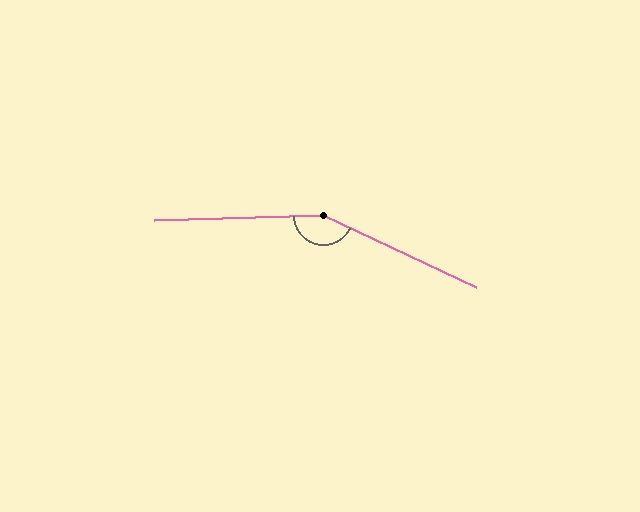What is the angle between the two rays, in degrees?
Approximately 153 degrees.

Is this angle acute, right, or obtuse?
It is obtuse.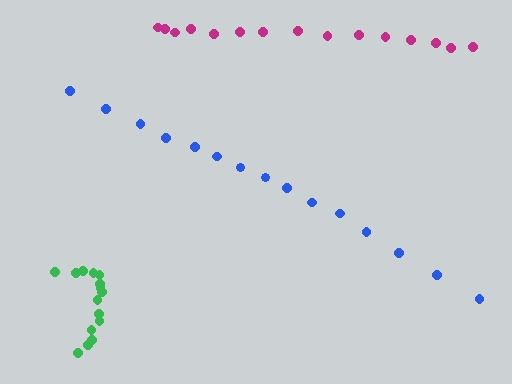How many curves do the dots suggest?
There are 3 distinct paths.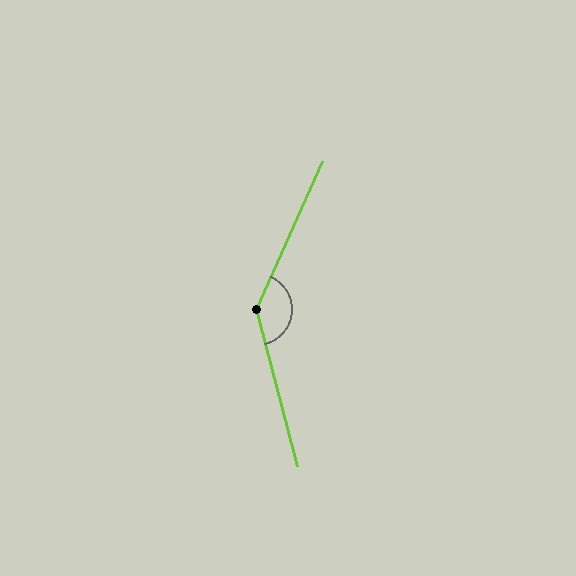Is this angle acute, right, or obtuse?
It is obtuse.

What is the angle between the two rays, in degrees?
Approximately 142 degrees.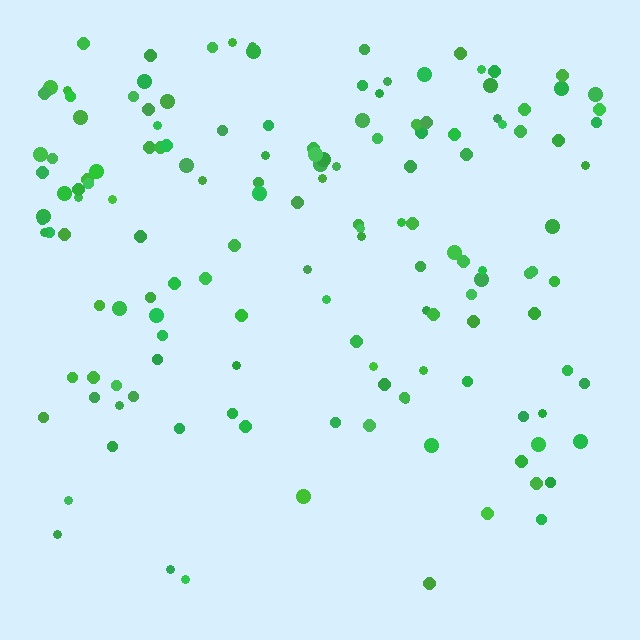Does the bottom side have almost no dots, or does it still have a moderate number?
Still a moderate number, just noticeably fewer than the top.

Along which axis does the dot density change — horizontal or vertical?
Vertical.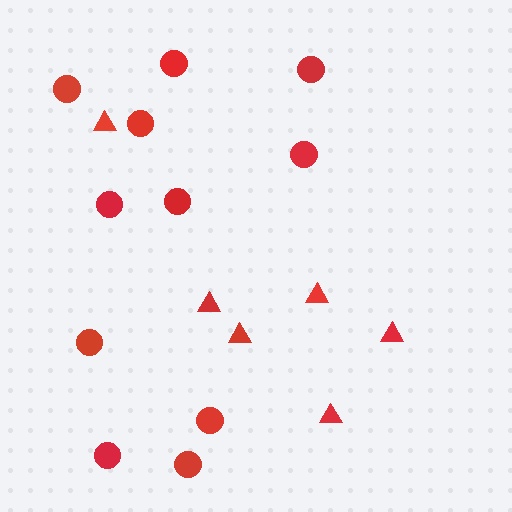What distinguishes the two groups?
There are 2 groups: one group of triangles (6) and one group of circles (11).